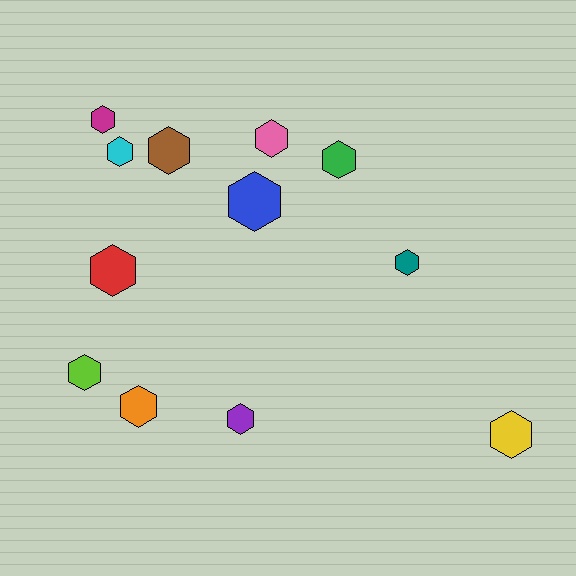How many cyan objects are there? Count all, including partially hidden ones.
There is 1 cyan object.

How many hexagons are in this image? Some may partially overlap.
There are 12 hexagons.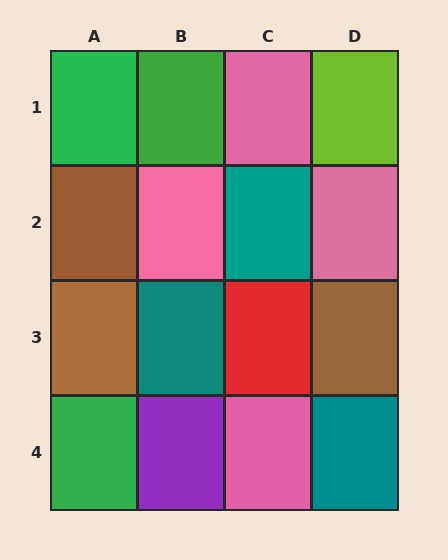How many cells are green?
3 cells are green.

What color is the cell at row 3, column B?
Teal.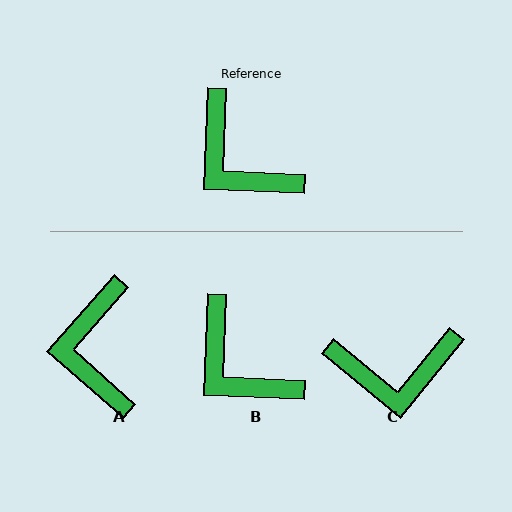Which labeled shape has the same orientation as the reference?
B.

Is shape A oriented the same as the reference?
No, it is off by about 39 degrees.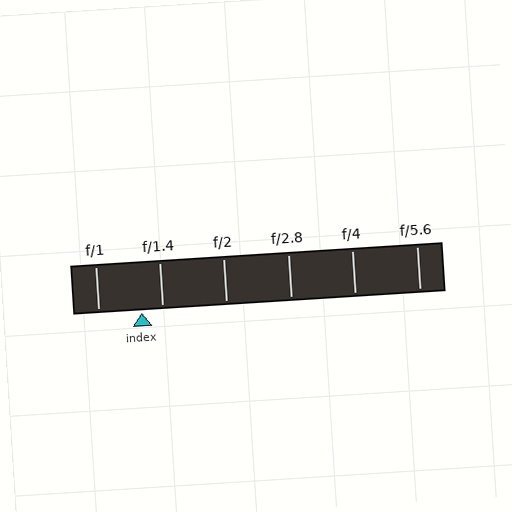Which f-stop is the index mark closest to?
The index mark is closest to f/1.4.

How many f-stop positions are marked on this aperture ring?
There are 6 f-stop positions marked.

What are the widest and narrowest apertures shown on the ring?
The widest aperture shown is f/1 and the narrowest is f/5.6.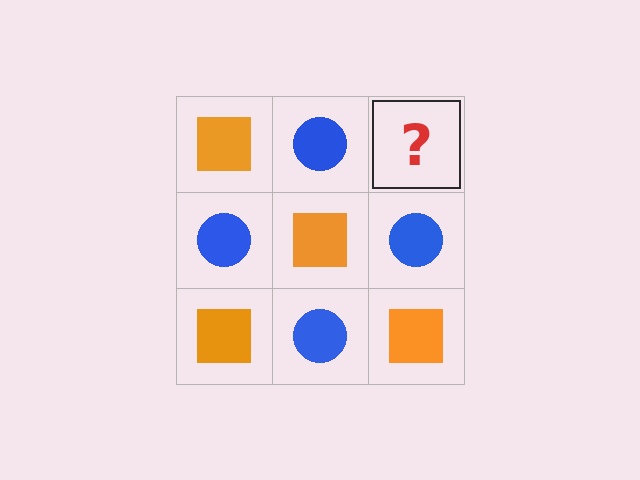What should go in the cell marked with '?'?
The missing cell should contain an orange square.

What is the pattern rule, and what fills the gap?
The rule is that it alternates orange square and blue circle in a checkerboard pattern. The gap should be filled with an orange square.